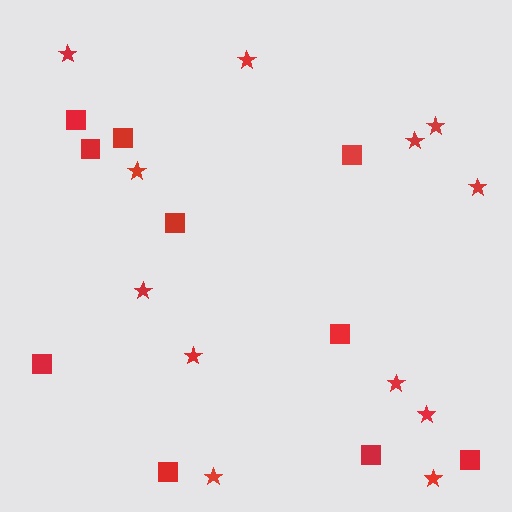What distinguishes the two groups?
There are 2 groups: one group of squares (10) and one group of stars (12).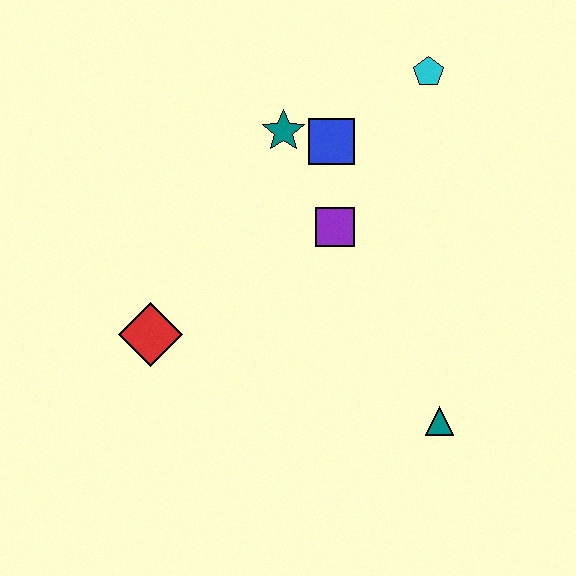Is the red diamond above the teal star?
No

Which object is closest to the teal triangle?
The purple square is closest to the teal triangle.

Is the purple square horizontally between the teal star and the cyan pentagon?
Yes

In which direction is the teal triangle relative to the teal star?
The teal triangle is below the teal star.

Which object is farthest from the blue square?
The teal triangle is farthest from the blue square.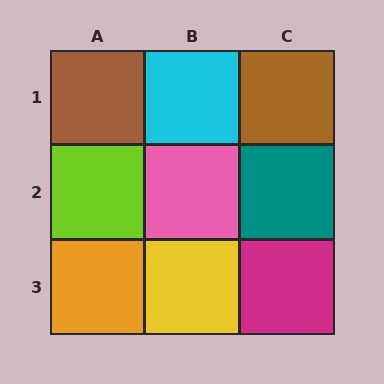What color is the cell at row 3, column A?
Orange.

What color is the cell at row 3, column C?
Magenta.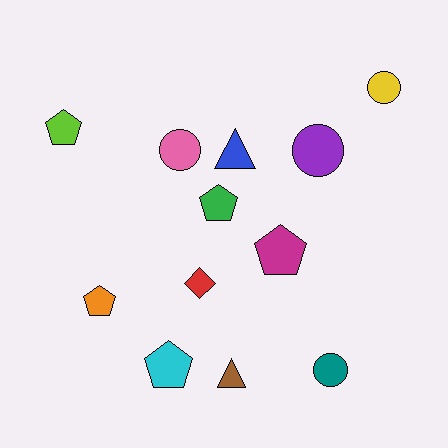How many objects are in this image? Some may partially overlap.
There are 12 objects.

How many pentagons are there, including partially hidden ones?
There are 5 pentagons.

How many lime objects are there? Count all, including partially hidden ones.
There is 1 lime object.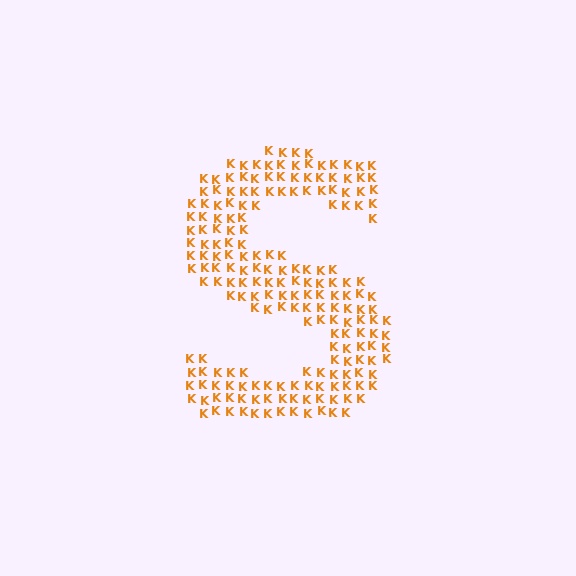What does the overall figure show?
The overall figure shows the letter S.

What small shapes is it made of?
It is made of small letter K's.